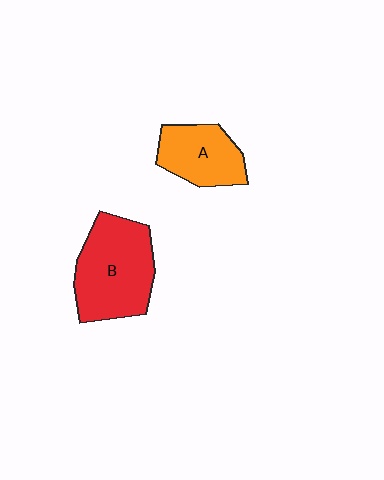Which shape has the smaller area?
Shape A (orange).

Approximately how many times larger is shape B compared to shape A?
Approximately 1.6 times.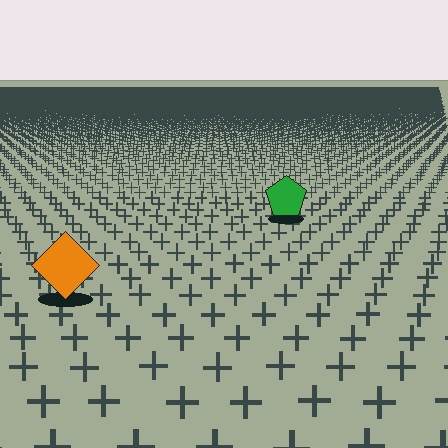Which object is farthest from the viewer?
The green pentagon is farthest from the viewer. It appears smaller and the ground texture around it is denser.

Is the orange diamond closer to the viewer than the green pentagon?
Yes. The orange diamond is closer — you can tell from the texture gradient: the ground texture is coarser near it.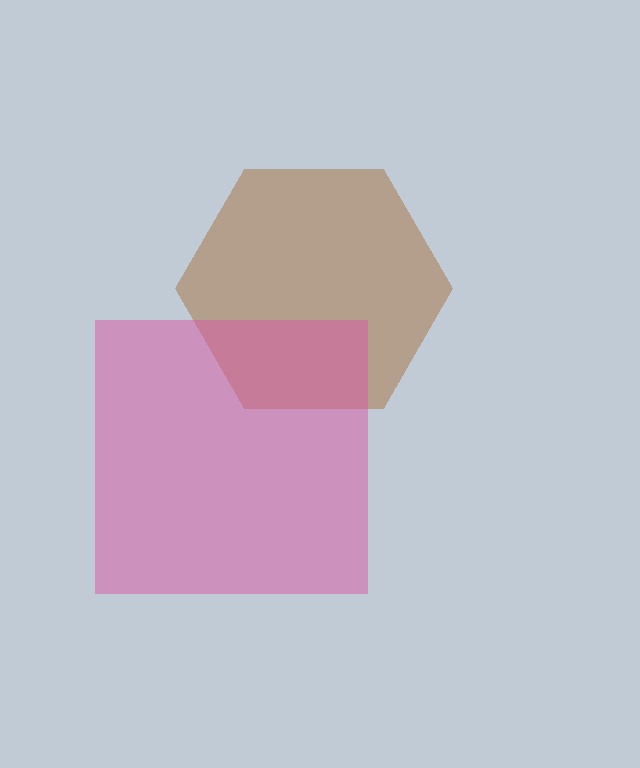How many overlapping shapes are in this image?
There are 2 overlapping shapes in the image.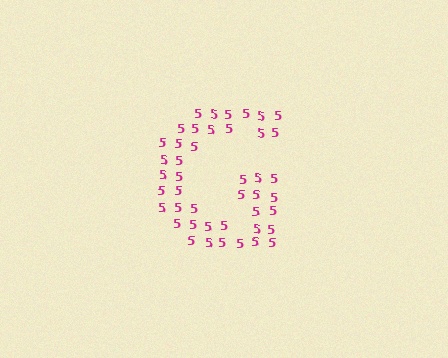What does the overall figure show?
The overall figure shows the letter G.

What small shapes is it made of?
It is made of small digit 5's.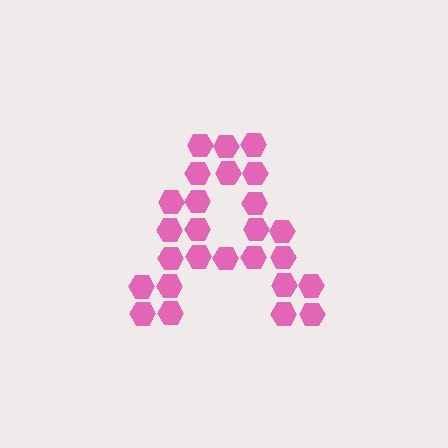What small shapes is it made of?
It is made of small hexagons.